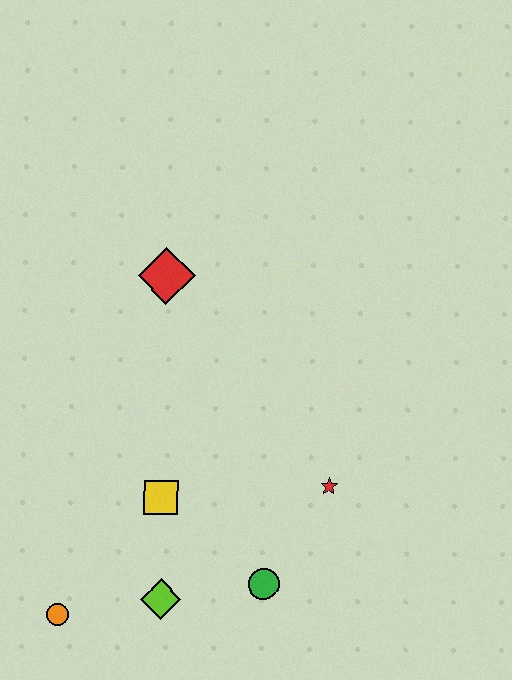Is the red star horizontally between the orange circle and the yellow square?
No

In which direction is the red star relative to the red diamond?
The red star is below the red diamond.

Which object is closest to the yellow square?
The lime diamond is closest to the yellow square.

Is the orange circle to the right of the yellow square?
No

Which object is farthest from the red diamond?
The orange circle is farthest from the red diamond.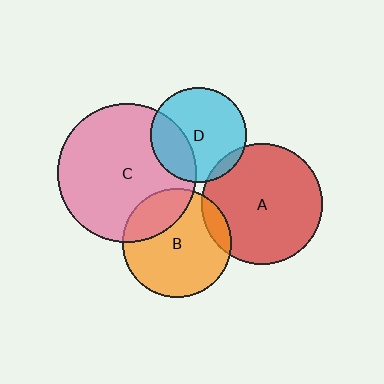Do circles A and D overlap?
Yes.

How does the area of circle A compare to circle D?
Approximately 1.6 times.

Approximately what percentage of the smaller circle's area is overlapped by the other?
Approximately 5%.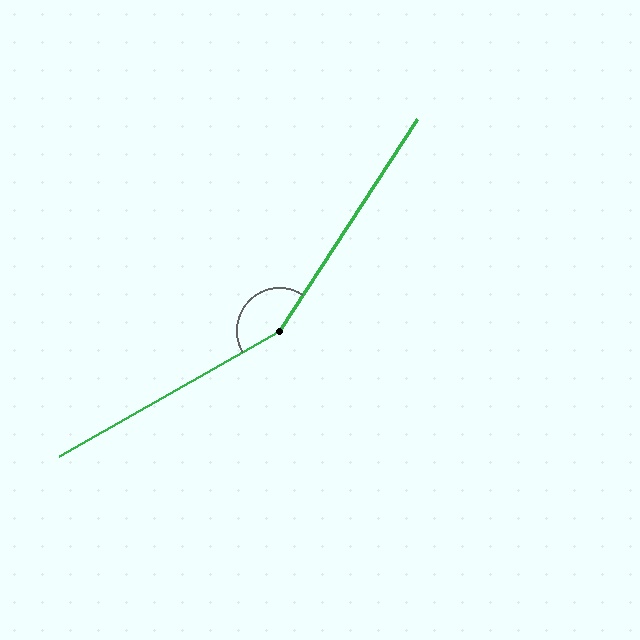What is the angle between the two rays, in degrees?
Approximately 153 degrees.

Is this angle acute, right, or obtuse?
It is obtuse.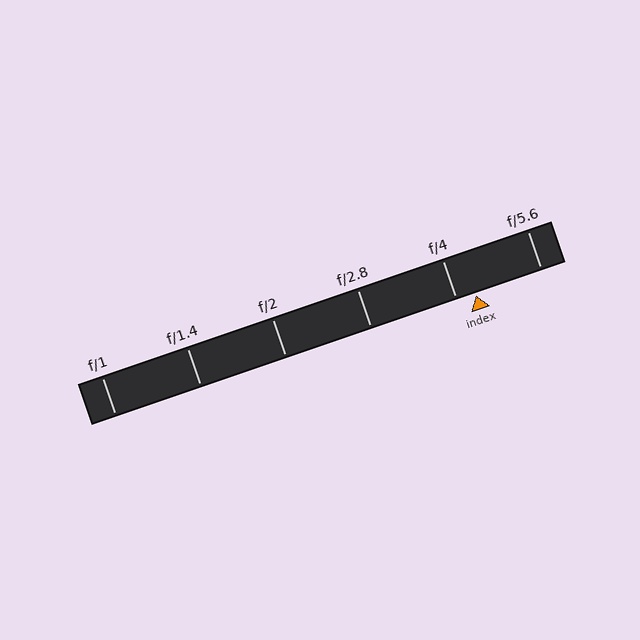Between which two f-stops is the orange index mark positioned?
The index mark is between f/4 and f/5.6.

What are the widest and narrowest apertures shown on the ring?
The widest aperture shown is f/1 and the narrowest is f/5.6.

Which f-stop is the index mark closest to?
The index mark is closest to f/4.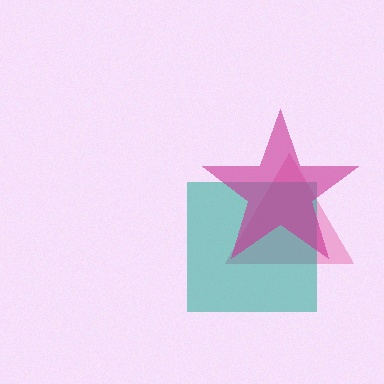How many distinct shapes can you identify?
There are 3 distinct shapes: a pink triangle, a teal square, a magenta star.